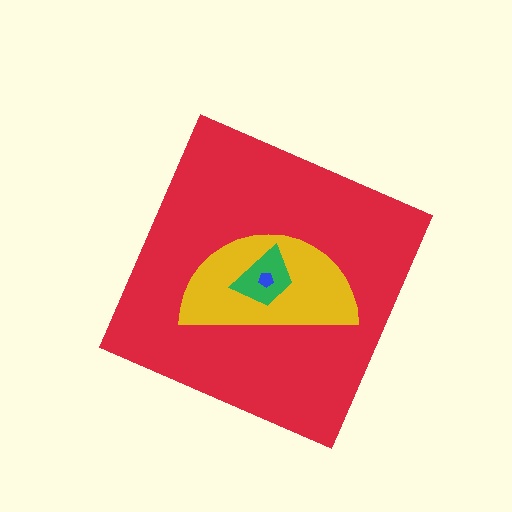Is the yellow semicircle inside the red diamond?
Yes.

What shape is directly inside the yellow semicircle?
The green trapezoid.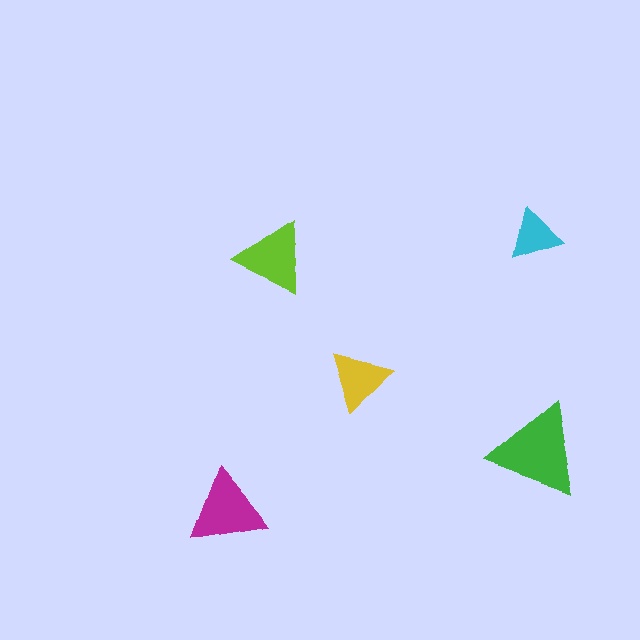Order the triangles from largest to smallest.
the green one, the magenta one, the lime one, the yellow one, the cyan one.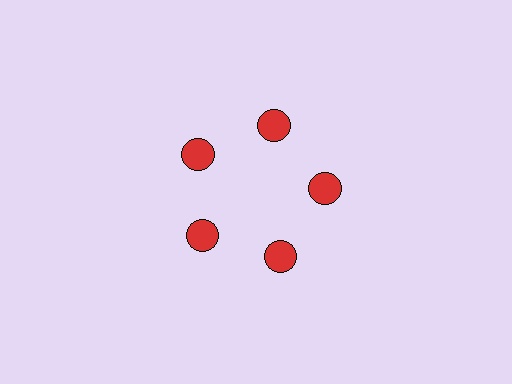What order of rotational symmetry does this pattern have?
This pattern has 5-fold rotational symmetry.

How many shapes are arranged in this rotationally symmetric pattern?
There are 5 shapes, arranged in 5 groups of 1.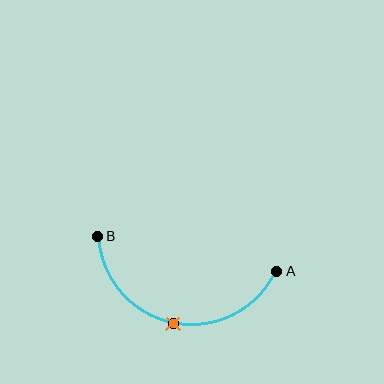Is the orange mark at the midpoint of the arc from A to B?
Yes. The orange mark lies on the arc at equal arc-length from both A and B — it is the arc midpoint.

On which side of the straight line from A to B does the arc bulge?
The arc bulges below the straight line connecting A and B.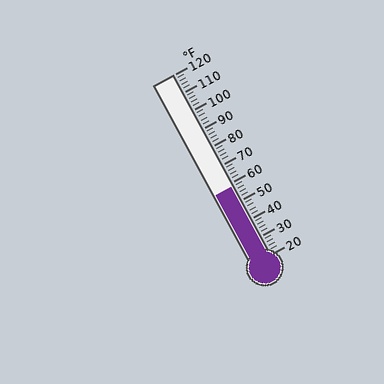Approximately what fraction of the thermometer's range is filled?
The thermometer is filled to approximately 40% of its range.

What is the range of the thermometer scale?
The thermometer scale ranges from 20°F to 120°F.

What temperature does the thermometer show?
The thermometer shows approximately 58°F.